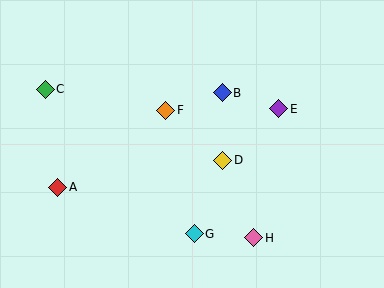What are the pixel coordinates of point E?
Point E is at (279, 109).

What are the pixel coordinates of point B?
Point B is at (222, 93).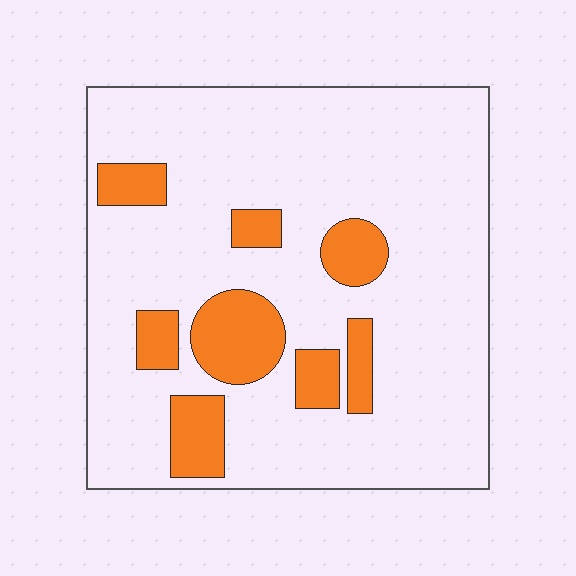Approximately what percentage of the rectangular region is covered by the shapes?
Approximately 15%.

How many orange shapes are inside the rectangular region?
8.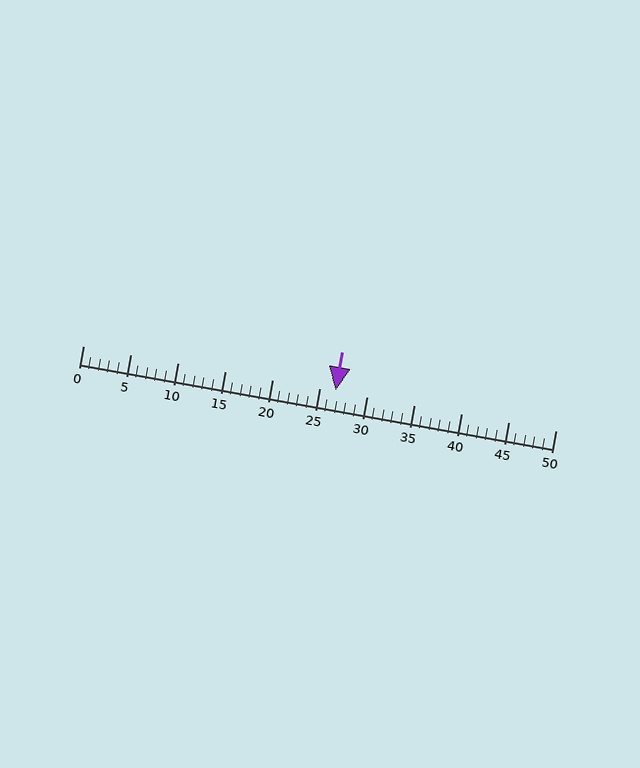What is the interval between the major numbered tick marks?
The major tick marks are spaced 5 units apart.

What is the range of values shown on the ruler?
The ruler shows values from 0 to 50.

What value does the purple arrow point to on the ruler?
The purple arrow points to approximately 27.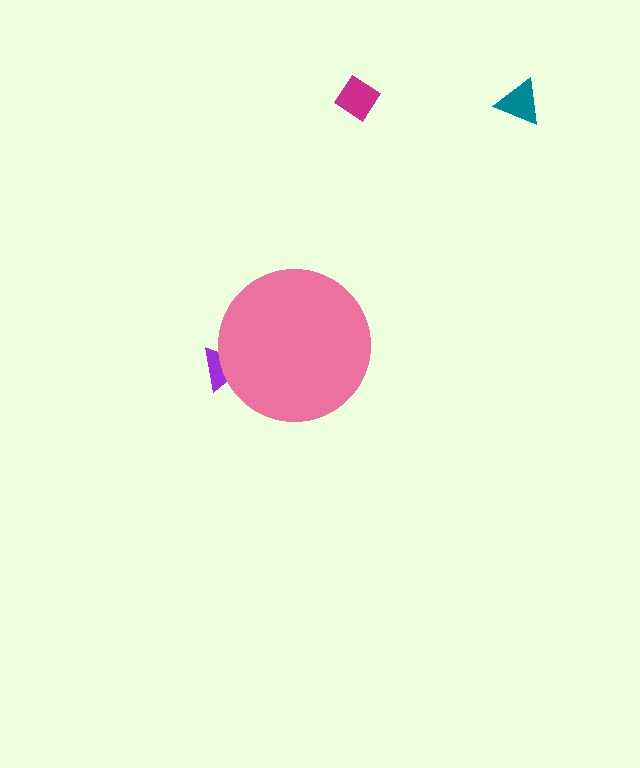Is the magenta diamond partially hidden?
No, the magenta diamond is fully visible.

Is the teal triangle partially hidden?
No, the teal triangle is fully visible.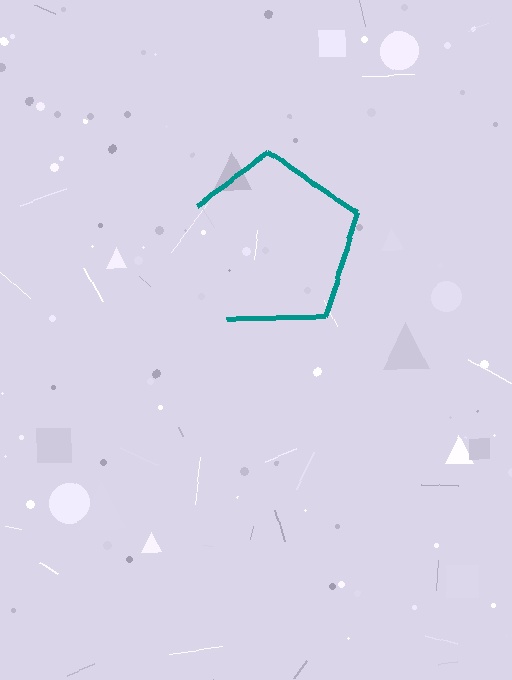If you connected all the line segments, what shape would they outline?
They would outline a pentagon.